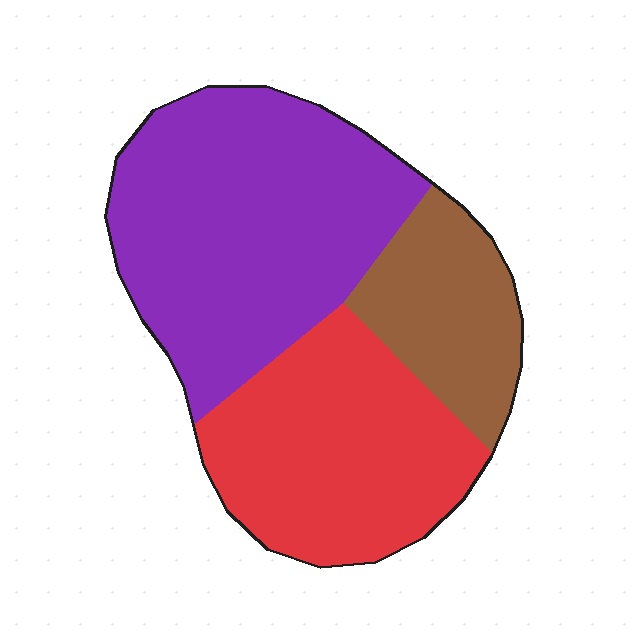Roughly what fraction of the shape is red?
Red takes up about one third (1/3) of the shape.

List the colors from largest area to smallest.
From largest to smallest: purple, red, brown.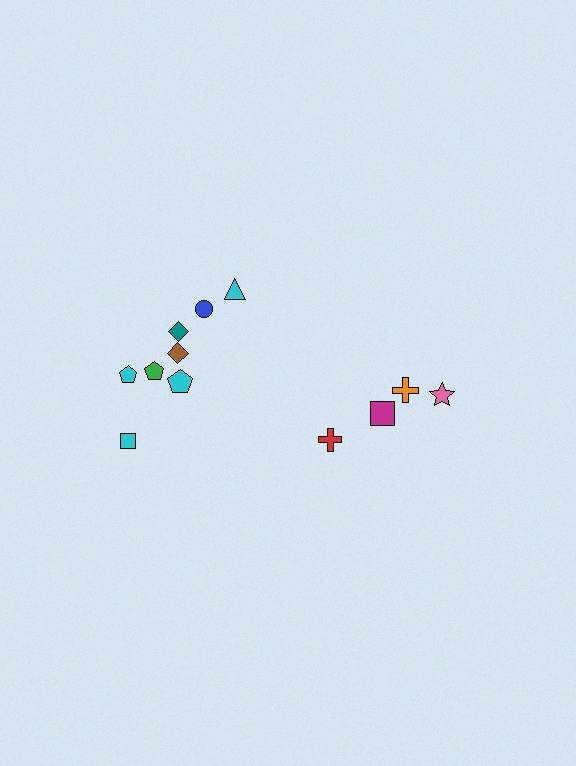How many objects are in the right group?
There are 4 objects.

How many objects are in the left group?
There are 8 objects.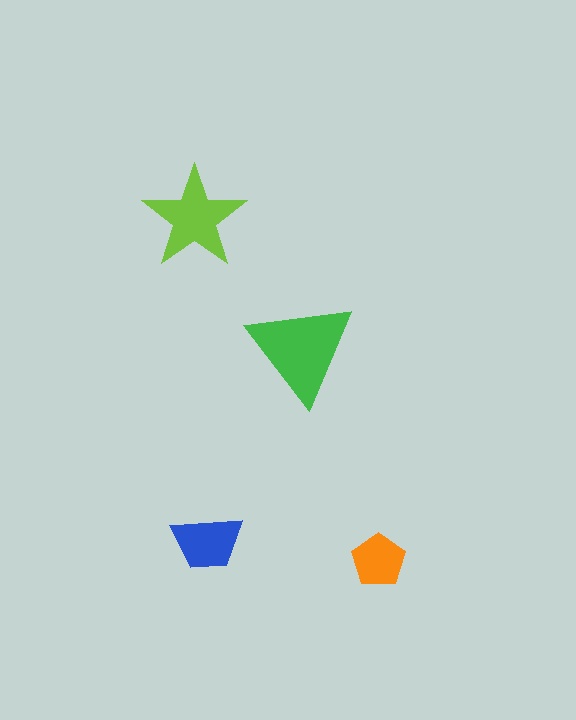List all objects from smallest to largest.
The orange pentagon, the blue trapezoid, the lime star, the green triangle.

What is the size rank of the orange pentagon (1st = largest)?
4th.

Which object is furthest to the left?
The lime star is leftmost.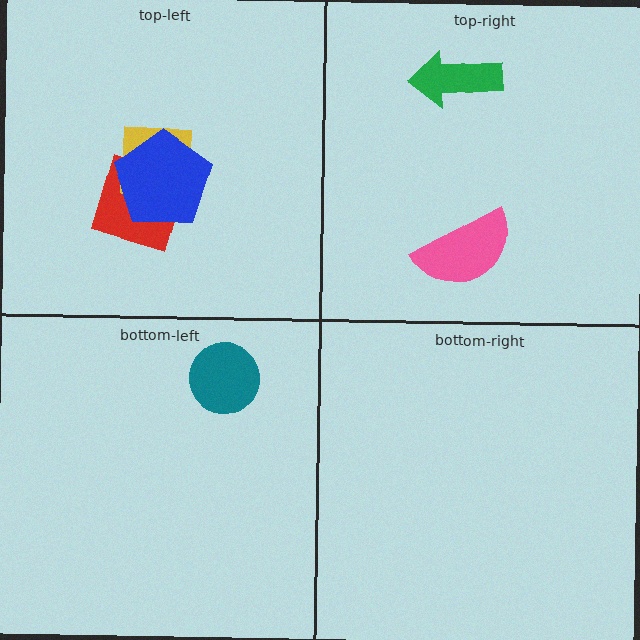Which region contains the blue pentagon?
The top-left region.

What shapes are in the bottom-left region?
The teal circle.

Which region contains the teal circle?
The bottom-left region.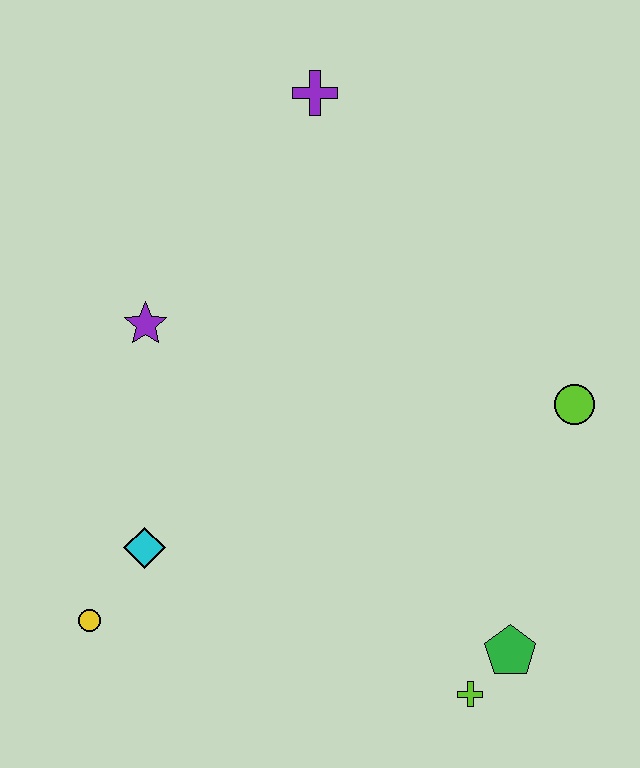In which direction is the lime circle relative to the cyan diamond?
The lime circle is to the right of the cyan diamond.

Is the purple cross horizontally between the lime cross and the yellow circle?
Yes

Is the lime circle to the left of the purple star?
No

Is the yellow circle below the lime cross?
No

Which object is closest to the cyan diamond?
The yellow circle is closest to the cyan diamond.